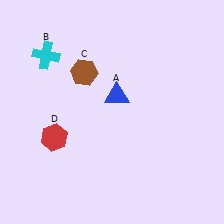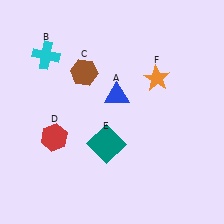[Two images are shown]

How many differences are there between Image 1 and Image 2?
There are 2 differences between the two images.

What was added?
A teal square (E), an orange star (F) were added in Image 2.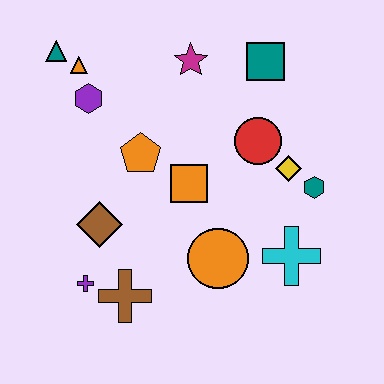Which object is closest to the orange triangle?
The teal triangle is closest to the orange triangle.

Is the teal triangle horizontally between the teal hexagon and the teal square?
No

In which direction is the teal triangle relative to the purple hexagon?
The teal triangle is above the purple hexagon.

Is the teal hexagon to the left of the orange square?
No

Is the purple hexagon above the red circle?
Yes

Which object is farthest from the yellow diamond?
The teal triangle is farthest from the yellow diamond.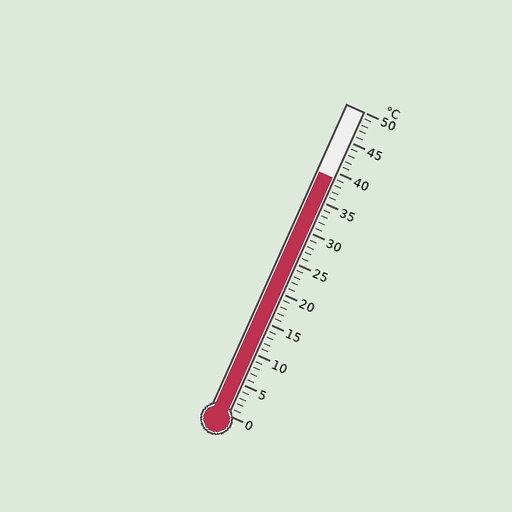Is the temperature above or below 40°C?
The temperature is below 40°C.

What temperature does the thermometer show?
The thermometer shows approximately 39°C.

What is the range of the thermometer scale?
The thermometer scale ranges from 0°C to 50°C.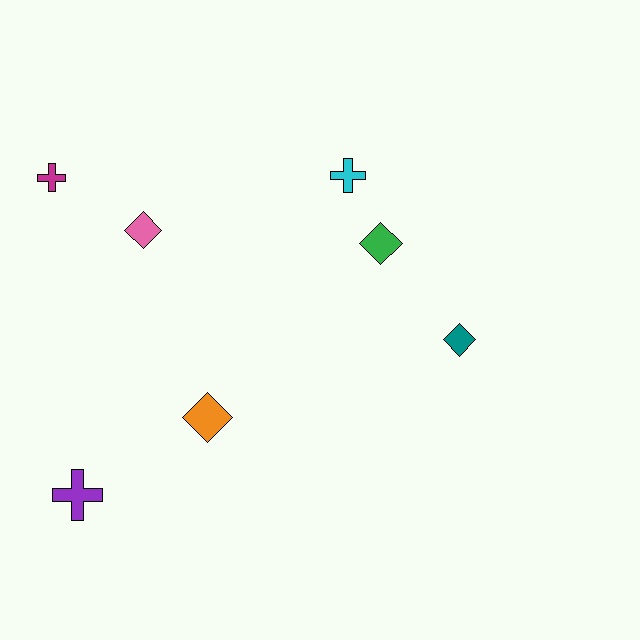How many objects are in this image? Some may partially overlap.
There are 7 objects.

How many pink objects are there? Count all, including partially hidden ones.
There is 1 pink object.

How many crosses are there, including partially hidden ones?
There are 3 crosses.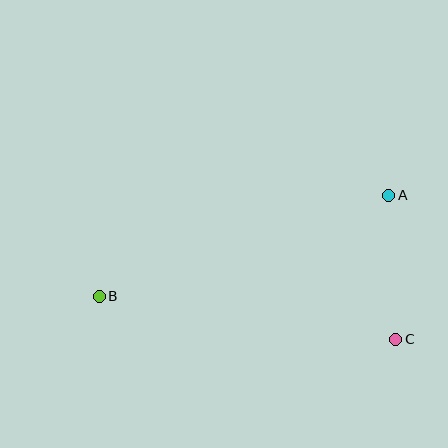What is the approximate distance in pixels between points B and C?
The distance between B and C is approximately 300 pixels.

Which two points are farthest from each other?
Points A and B are farthest from each other.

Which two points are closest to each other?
Points A and C are closest to each other.